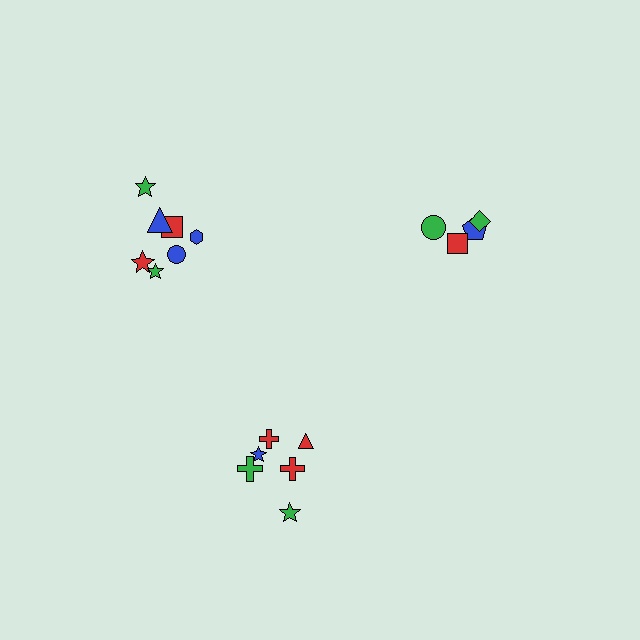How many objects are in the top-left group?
There are 7 objects.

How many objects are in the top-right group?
There are 4 objects.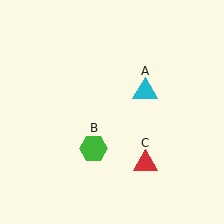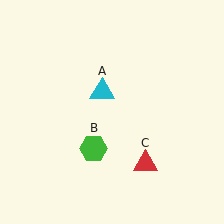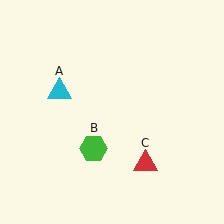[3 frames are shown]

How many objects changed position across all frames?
1 object changed position: cyan triangle (object A).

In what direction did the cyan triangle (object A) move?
The cyan triangle (object A) moved left.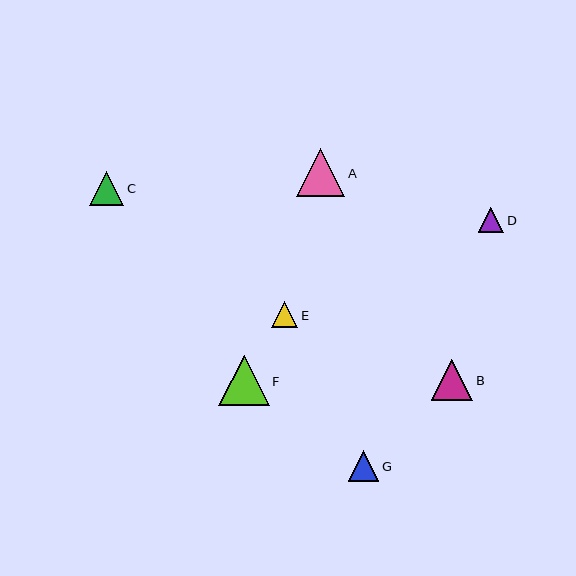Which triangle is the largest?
Triangle F is the largest with a size of approximately 50 pixels.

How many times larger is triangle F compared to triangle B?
Triangle F is approximately 1.2 times the size of triangle B.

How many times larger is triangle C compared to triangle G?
Triangle C is approximately 1.1 times the size of triangle G.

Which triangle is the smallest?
Triangle D is the smallest with a size of approximately 26 pixels.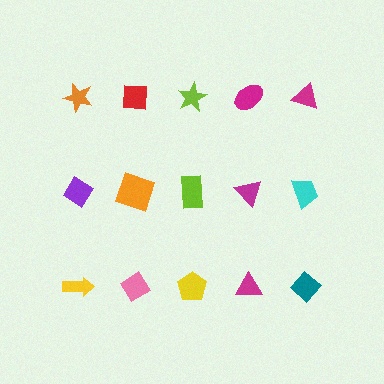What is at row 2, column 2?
An orange square.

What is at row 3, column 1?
A yellow arrow.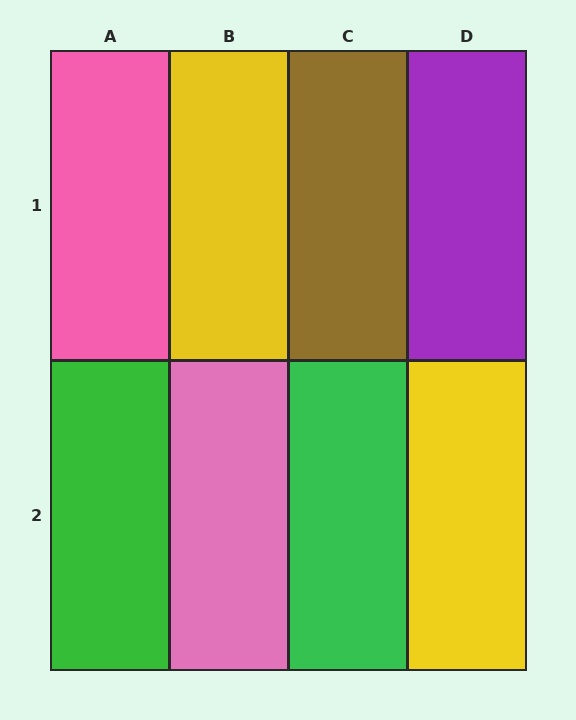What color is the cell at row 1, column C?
Brown.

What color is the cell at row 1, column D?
Purple.